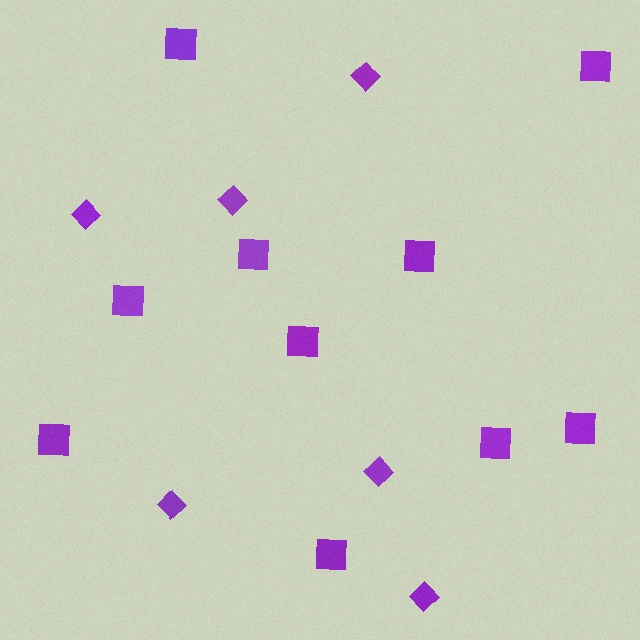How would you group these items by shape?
There are 2 groups: one group of diamonds (6) and one group of squares (10).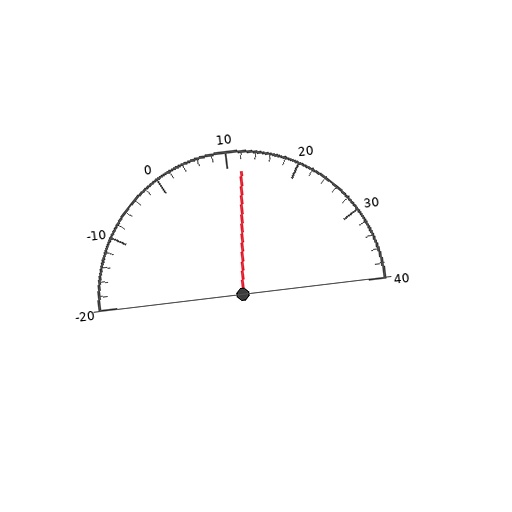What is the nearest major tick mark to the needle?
The nearest major tick mark is 10.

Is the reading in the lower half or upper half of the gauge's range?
The reading is in the upper half of the range (-20 to 40).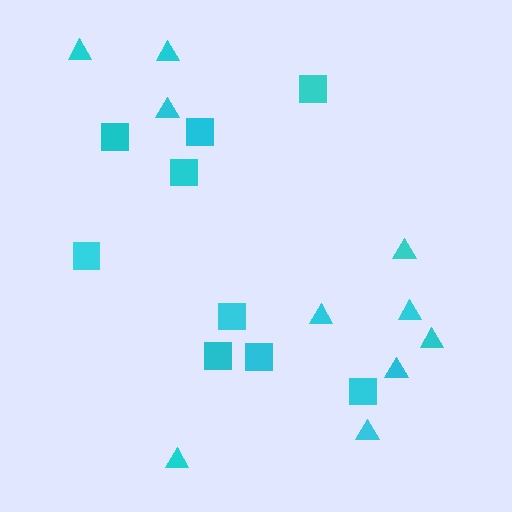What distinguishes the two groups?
There are 2 groups: one group of squares (9) and one group of triangles (10).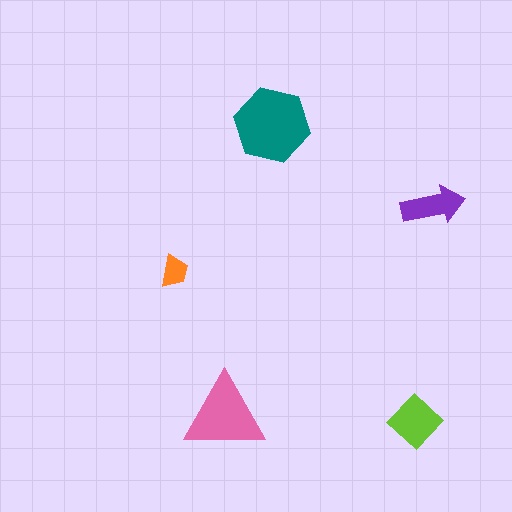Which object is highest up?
The teal hexagon is topmost.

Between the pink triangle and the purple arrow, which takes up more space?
The pink triangle.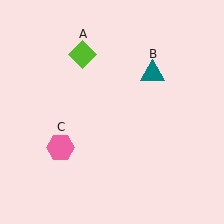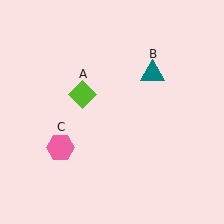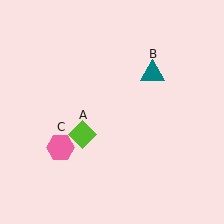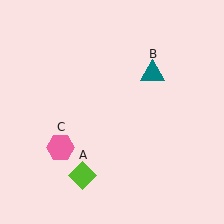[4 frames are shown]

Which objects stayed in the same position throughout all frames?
Teal triangle (object B) and pink hexagon (object C) remained stationary.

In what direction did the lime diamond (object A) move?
The lime diamond (object A) moved down.